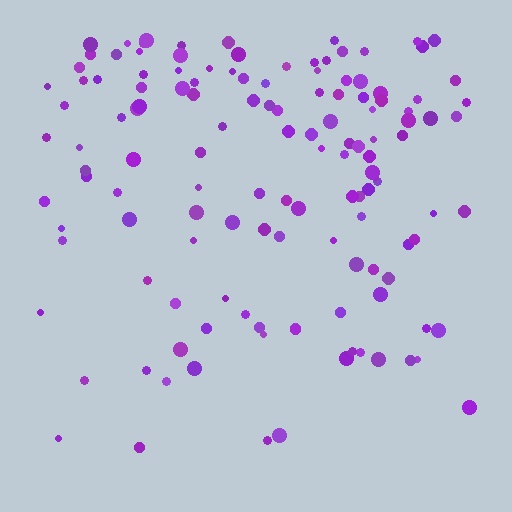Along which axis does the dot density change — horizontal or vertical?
Vertical.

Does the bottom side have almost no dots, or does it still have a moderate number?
Still a moderate number, just noticeably fewer than the top.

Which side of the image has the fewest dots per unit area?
The bottom.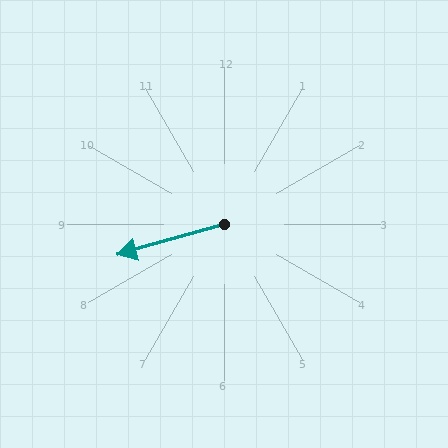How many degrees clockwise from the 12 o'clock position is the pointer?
Approximately 254 degrees.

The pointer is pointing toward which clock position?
Roughly 8 o'clock.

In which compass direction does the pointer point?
West.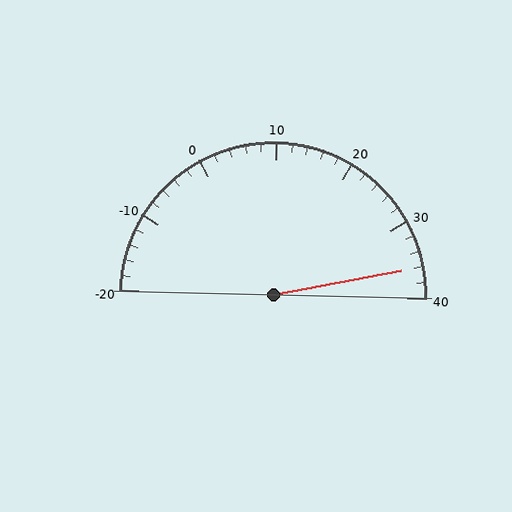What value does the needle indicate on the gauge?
The needle indicates approximately 36.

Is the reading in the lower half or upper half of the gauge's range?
The reading is in the upper half of the range (-20 to 40).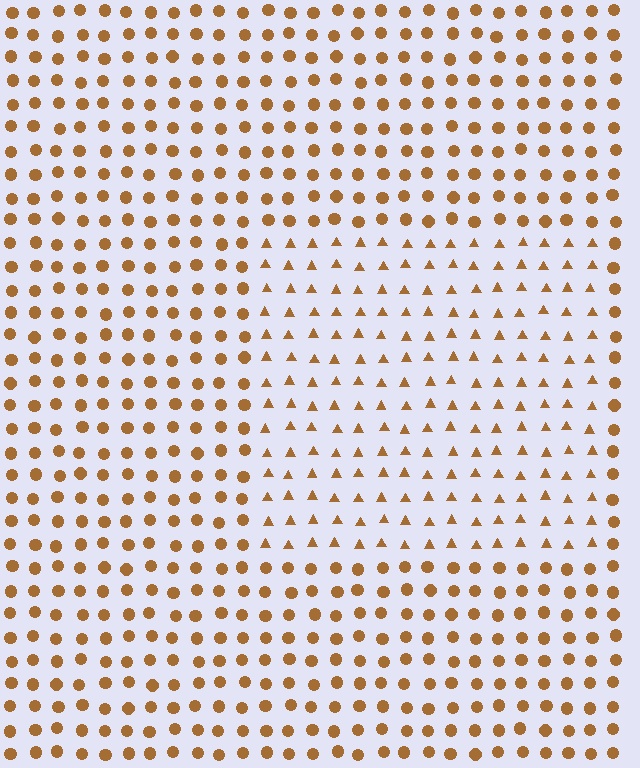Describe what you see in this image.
The image is filled with small brown elements arranged in a uniform grid. A rectangle-shaped region contains triangles, while the surrounding area contains circles. The boundary is defined purely by the change in element shape.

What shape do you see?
I see a rectangle.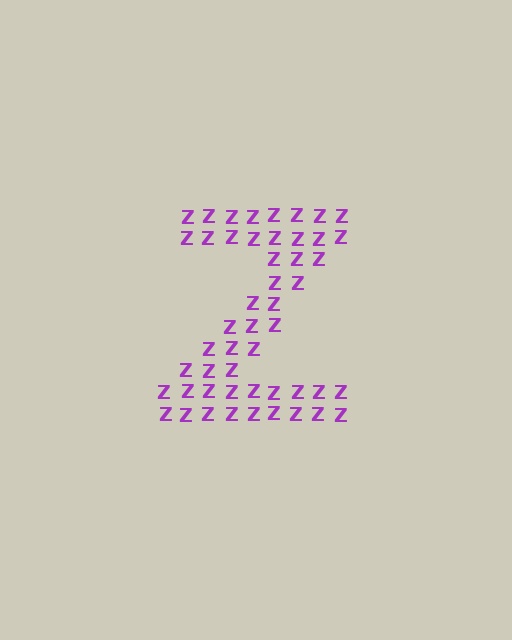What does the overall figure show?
The overall figure shows the letter Z.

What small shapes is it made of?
It is made of small letter Z's.